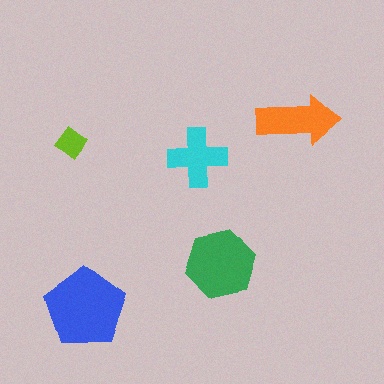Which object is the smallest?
The lime diamond.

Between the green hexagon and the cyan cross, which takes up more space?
The green hexagon.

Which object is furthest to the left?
The lime diamond is leftmost.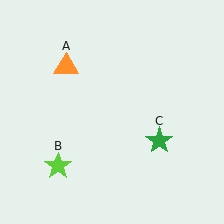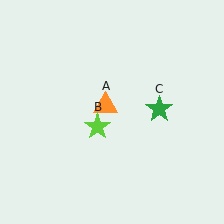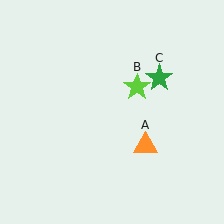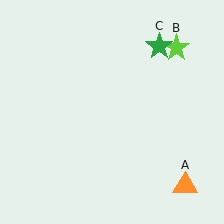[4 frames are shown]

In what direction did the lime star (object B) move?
The lime star (object B) moved up and to the right.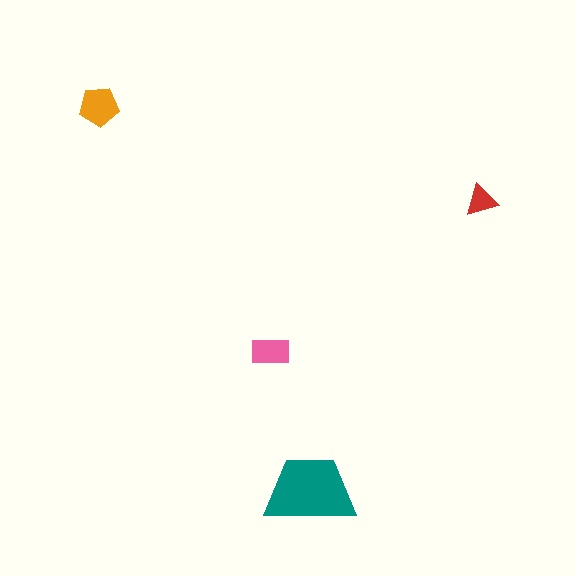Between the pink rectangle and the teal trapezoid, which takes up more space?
The teal trapezoid.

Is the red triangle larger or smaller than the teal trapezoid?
Smaller.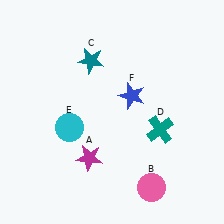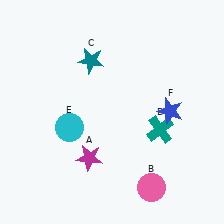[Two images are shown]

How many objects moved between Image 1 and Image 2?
1 object moved between the two images.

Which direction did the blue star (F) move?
The blue star (F) moved right.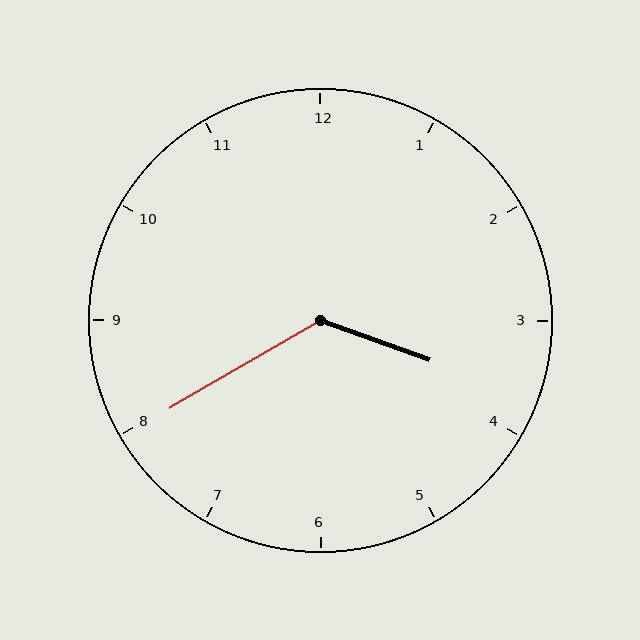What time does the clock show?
3:40.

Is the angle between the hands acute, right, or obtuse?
It is obtuse.